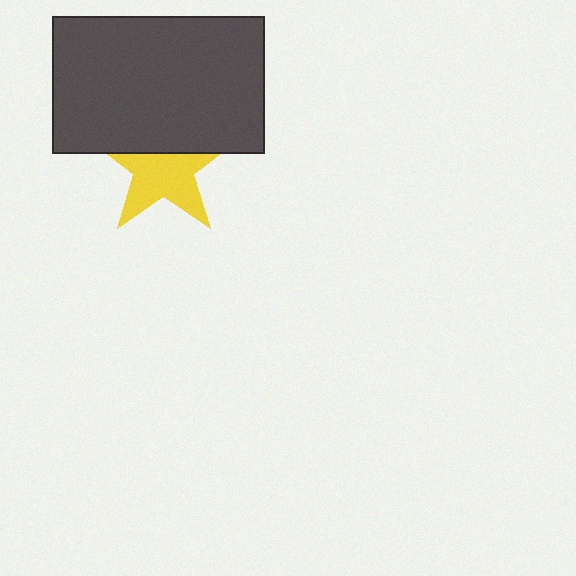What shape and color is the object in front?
The object in front is a dark gray rectangle.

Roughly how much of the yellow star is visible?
About half of it is visible (roughly 61%).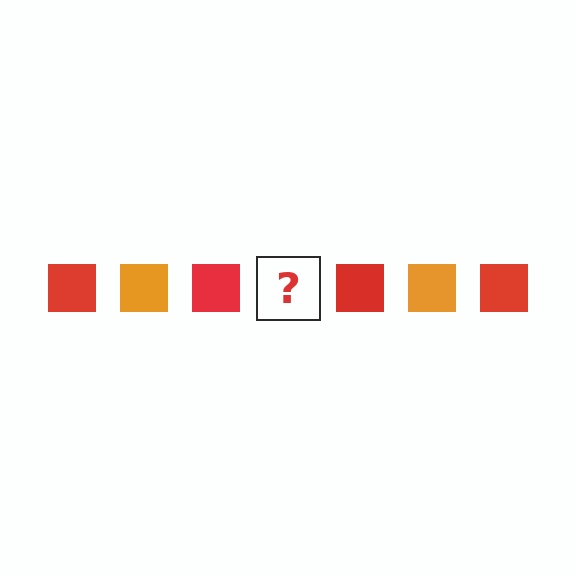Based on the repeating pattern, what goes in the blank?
The blank should be an orange square.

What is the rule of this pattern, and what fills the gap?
The rule is that the pattern cycles through red, orange squares. The gap should be filled with an orange square.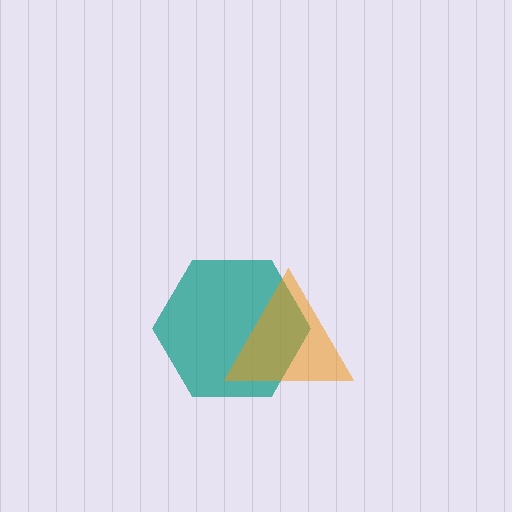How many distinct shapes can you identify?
There are 2 distinct shapes: a teal hexagon, an orange triangle.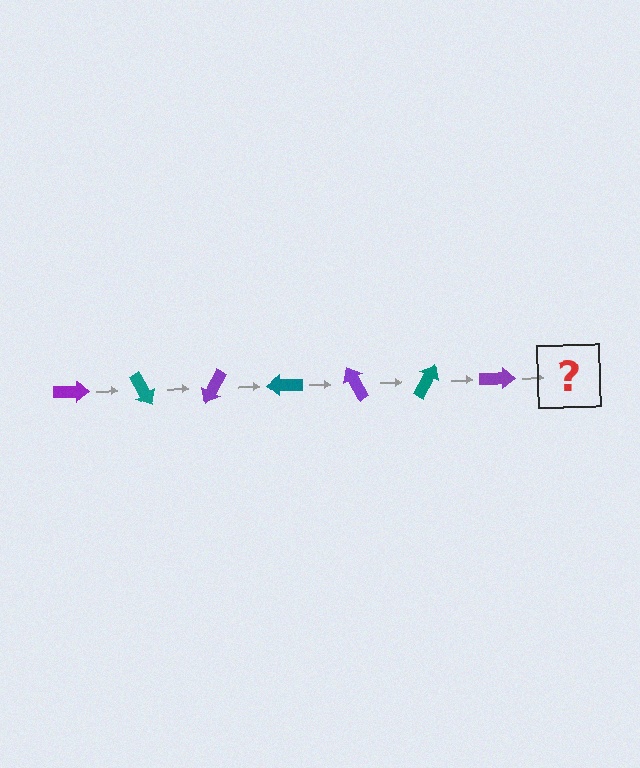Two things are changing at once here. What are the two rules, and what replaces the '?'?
The two rules are that it rotates 60 degrees each step and the color cycles through purple and teal. The '?' should be a teal arrow, rotated 420 degrees from the start.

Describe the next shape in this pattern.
It should be a teal arrow, rotated 420 degrees from the start.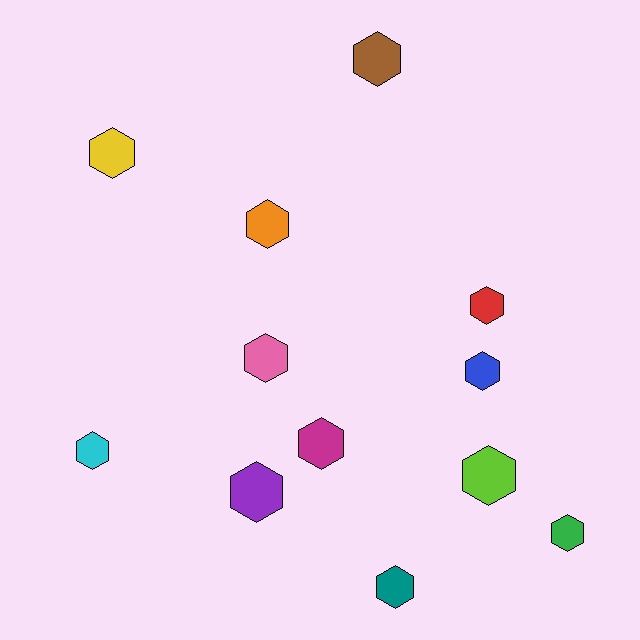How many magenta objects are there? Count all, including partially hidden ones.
There is 1 magenta object.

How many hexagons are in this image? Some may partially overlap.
There are 12 hexagons.